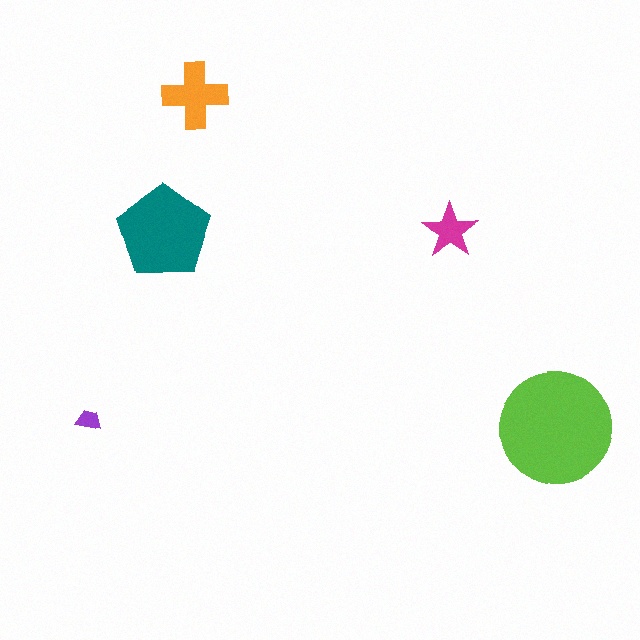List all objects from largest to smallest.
The lime circle, the teal pentagon, the orange cross, the magenta star, the purple trapezoid.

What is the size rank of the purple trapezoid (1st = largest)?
5th.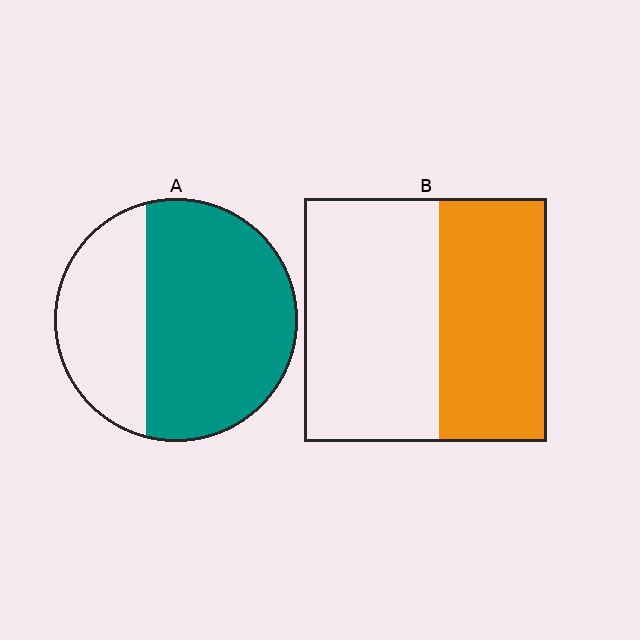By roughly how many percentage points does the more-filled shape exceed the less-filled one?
By roughly 20 percentage points (A over B).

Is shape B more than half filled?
No.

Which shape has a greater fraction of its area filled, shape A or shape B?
Shape A.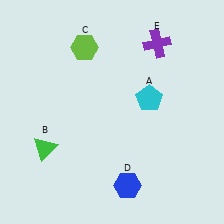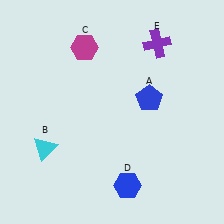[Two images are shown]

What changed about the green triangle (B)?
In Image 1, B is green. In Image 2, it changed to cyan.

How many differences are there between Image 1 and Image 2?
There are 3 differences between the two images.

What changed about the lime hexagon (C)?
In Image 1, C is lime. In Image 2, it changed to magenta.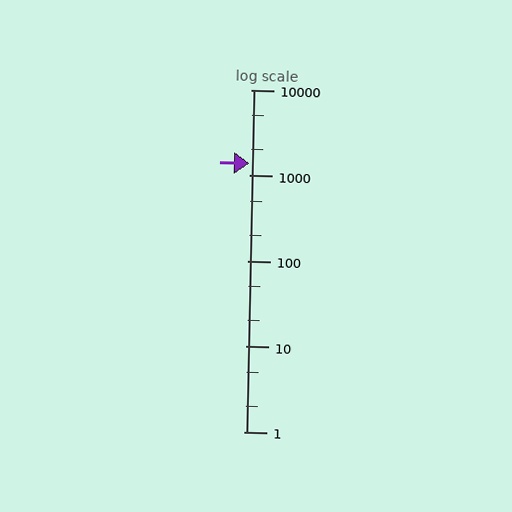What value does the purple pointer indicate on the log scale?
The pointer indicates approximately 1400.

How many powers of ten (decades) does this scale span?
The scale spans 4 decades, from 1 to 10000.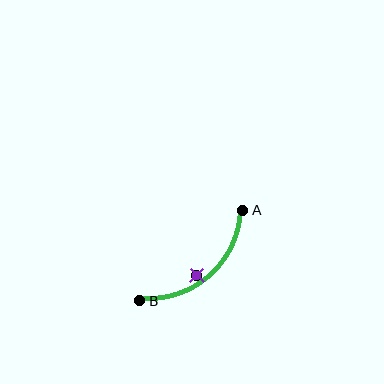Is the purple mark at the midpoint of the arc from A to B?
No — the purple mark does not lie on the arc at all. It sits slightly inside the curve.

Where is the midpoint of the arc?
The arc midpoint is the point on the curve farthest from the straight line joining A and B. It sits below and to the right of that line.